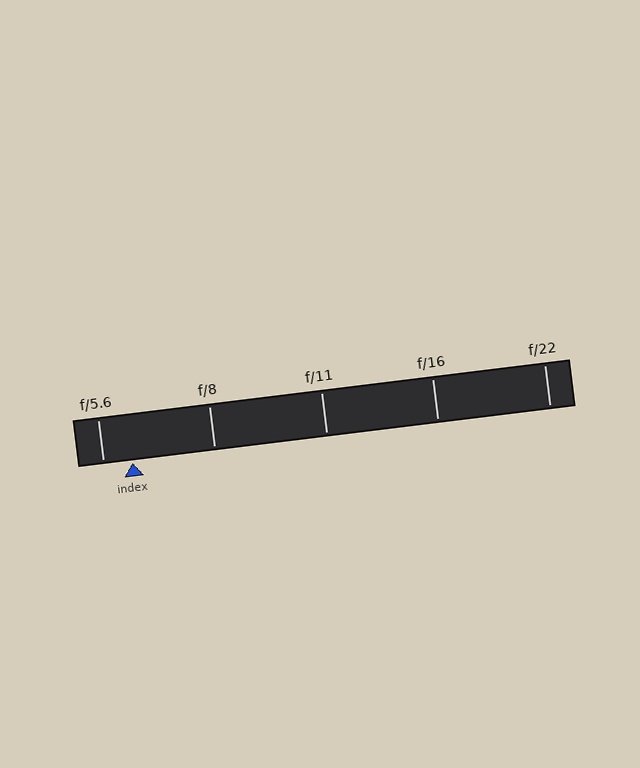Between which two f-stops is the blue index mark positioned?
The index mark is between f/5.6 and f/8.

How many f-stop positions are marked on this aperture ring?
There are 5 f-stop positions marked.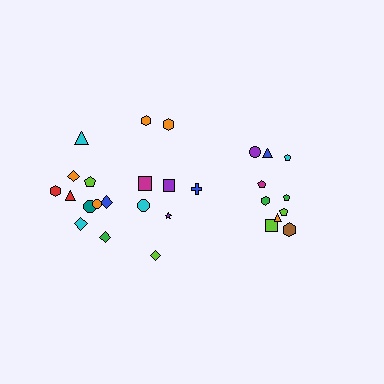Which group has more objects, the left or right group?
The left group.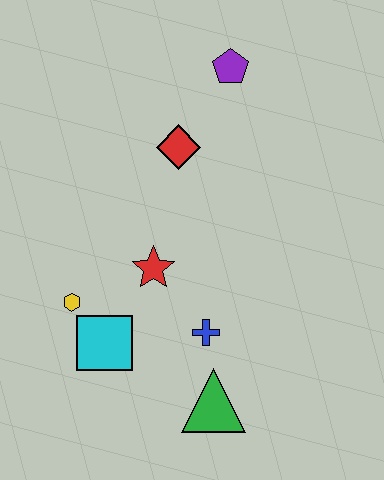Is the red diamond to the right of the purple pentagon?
No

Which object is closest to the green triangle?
The blue cross is closest to the green triangle.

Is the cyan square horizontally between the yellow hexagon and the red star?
Yes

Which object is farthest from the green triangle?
The purple pentagon is farthest from the green triangle.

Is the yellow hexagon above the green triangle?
Yes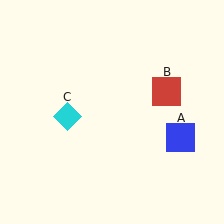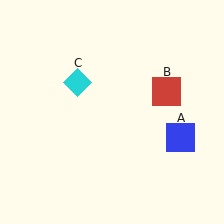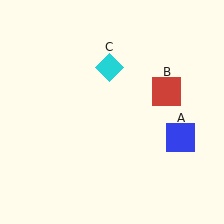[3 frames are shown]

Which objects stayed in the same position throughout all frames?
Blue square (object A) and red square (object B) remained stationary.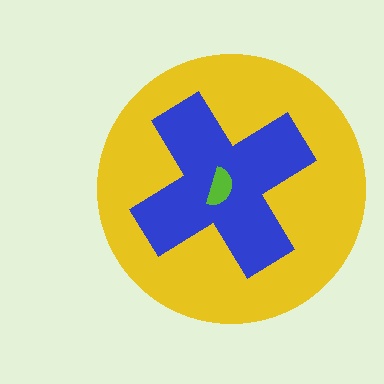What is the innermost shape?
The lime semicircle.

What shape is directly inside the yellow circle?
The blue cross.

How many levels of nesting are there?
3.